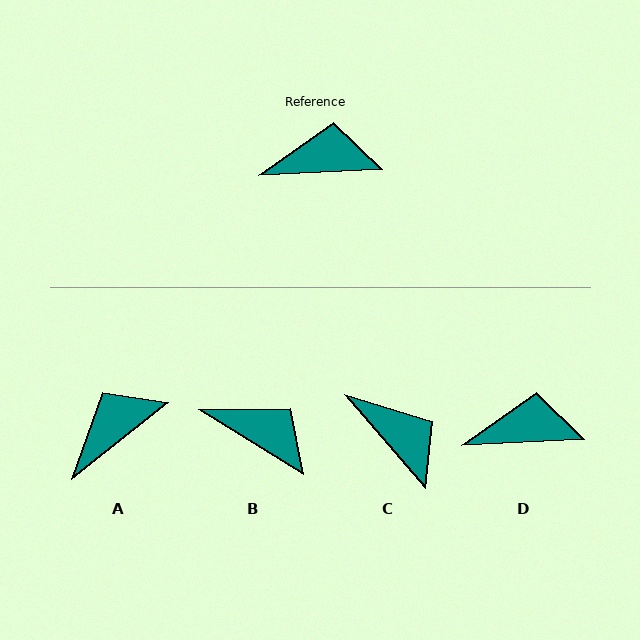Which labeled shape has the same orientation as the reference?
D.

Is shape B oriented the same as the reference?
No, it is off by about 35 degrees.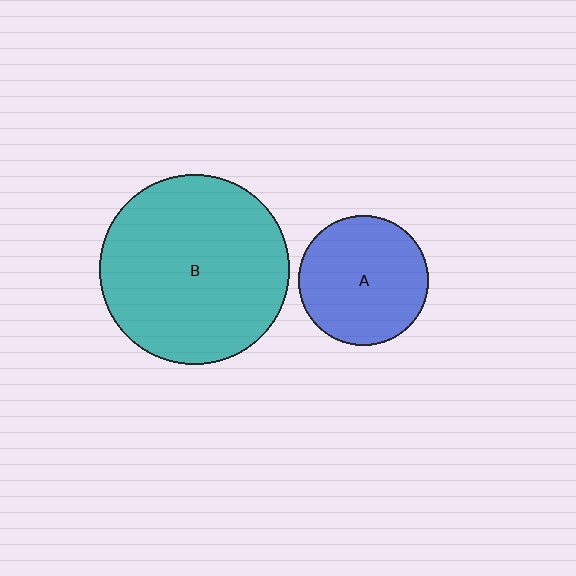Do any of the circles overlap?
No, none of the circles overlap.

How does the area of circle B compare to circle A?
Approximately 2.1 times.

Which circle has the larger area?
Circle B (teal).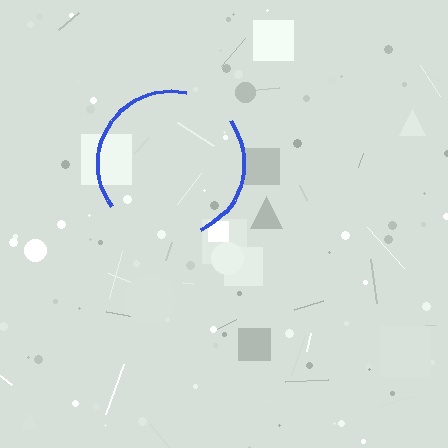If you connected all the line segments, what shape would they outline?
They would outline a circle.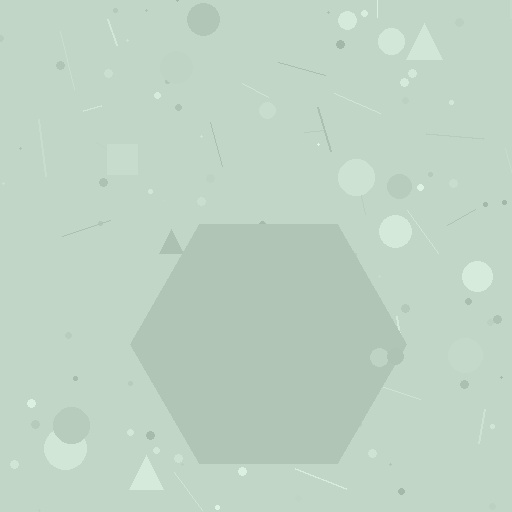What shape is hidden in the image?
A hexagon is hidden in the image.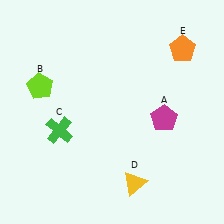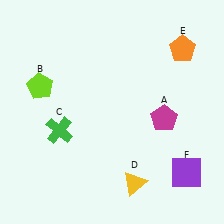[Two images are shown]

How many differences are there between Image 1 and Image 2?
There is 1 difference between the two images.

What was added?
A purple square (F) was added in Image 2.